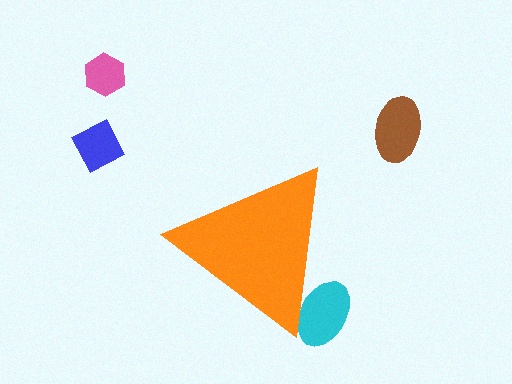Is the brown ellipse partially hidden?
No, the brown ellipse is fully visible.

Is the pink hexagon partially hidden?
No, the pink hexagon is fully visible.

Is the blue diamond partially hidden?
No, the blue diamond is fully visible.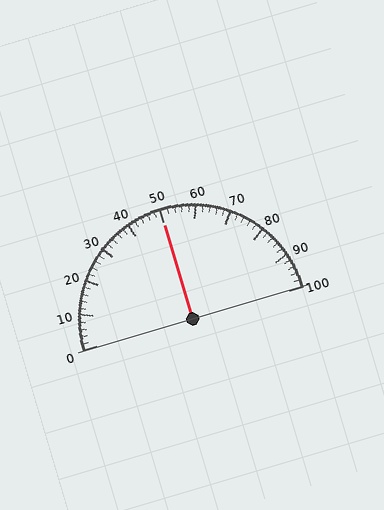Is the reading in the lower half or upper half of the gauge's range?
The reading is in the upper half of the range (0 to 100).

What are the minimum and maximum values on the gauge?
The gauge ranges from 0 to 100.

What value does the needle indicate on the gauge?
The needle indicates approximately 50.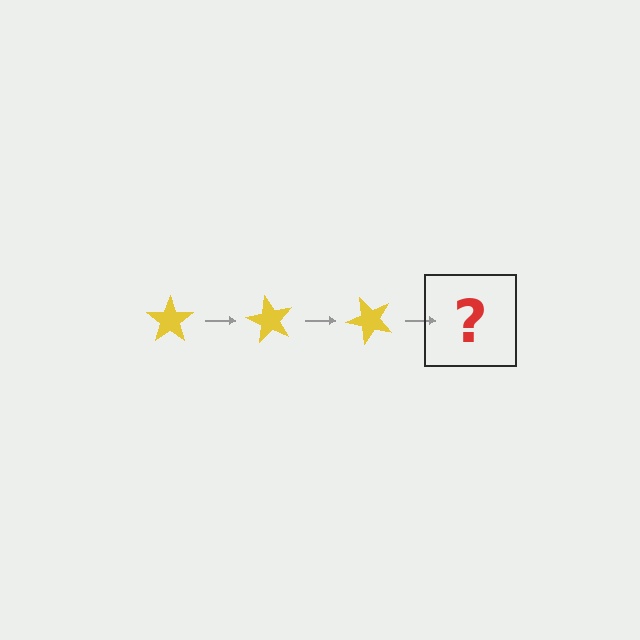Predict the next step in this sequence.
The next step is a yellow star rotated 180 degrees.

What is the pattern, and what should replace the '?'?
The pattern is that the star rotates 60 degrees each step. The '?' should be a yellow star rotated 180 degrees.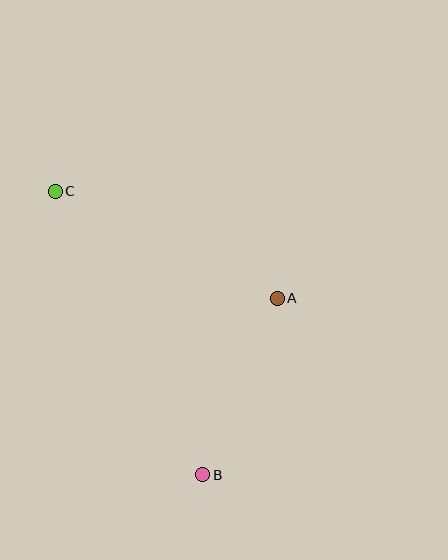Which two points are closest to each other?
Points A and B are closest to each other.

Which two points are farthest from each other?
Points B and C are farthest from each other.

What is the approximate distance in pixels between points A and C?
The distance between A and C is approximately 246 pixels.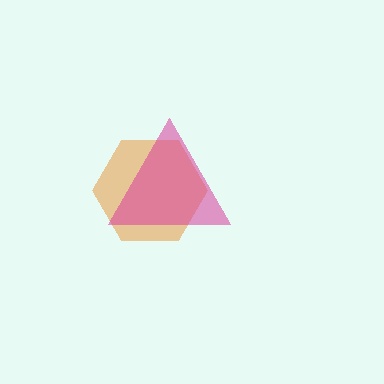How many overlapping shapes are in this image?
There are 2 overlapping shapes in the image.